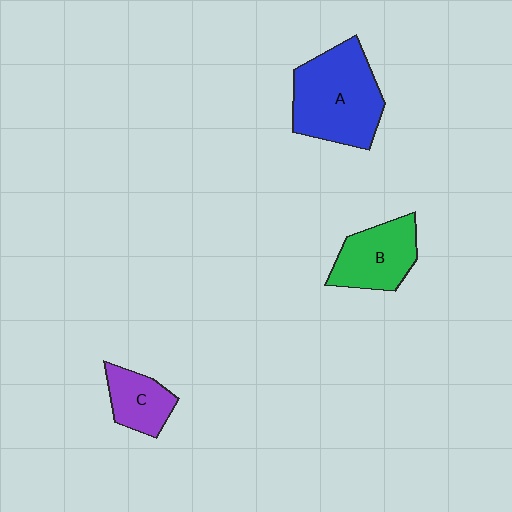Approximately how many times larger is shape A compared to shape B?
Approximately 1.5 times.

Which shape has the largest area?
Shape A (blue).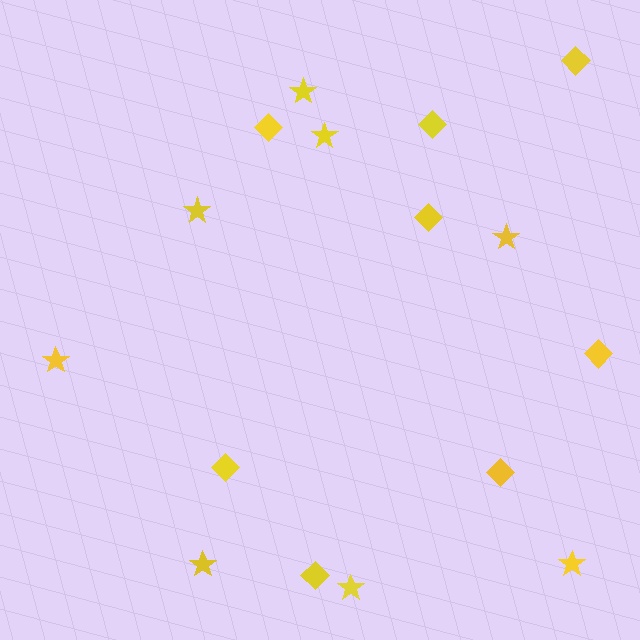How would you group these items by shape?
There are 2 groups: one group of stars (8) and one group of diamonds (8).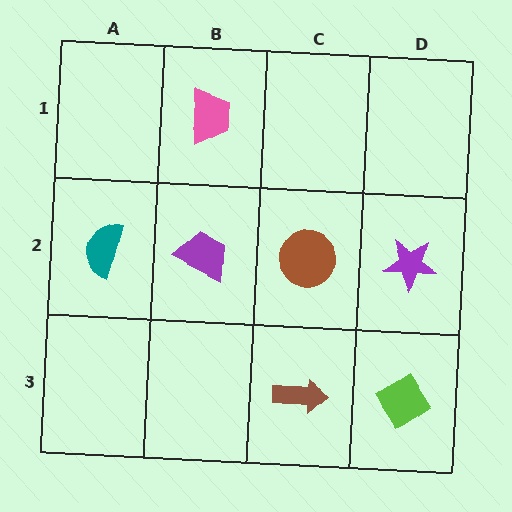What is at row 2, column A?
A teal semicircle.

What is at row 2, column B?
A purple trapezoid.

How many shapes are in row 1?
1 shape.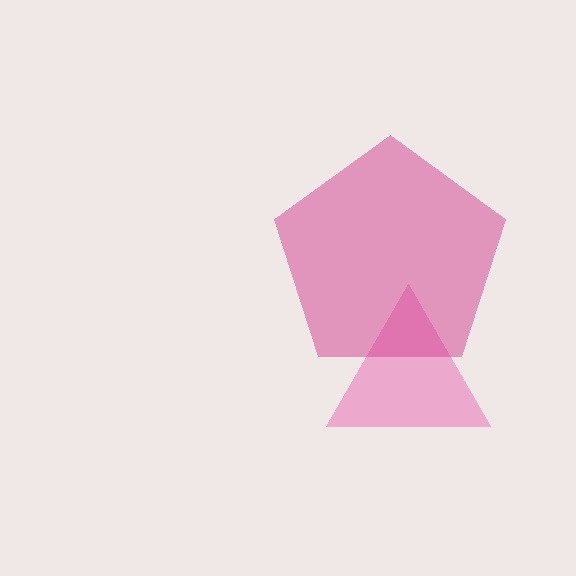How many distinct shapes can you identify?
There are 2 distinct shapes: a pink triangle, a magenta pentagon.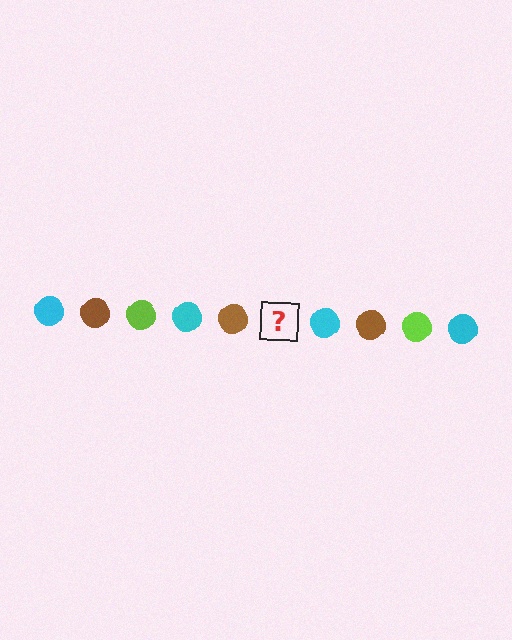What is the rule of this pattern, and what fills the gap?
The rule is that the pattern cycles through cyan, brown, lime circles. The gap should be filled with a lime circle.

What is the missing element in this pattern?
The missing element is a lime circle.